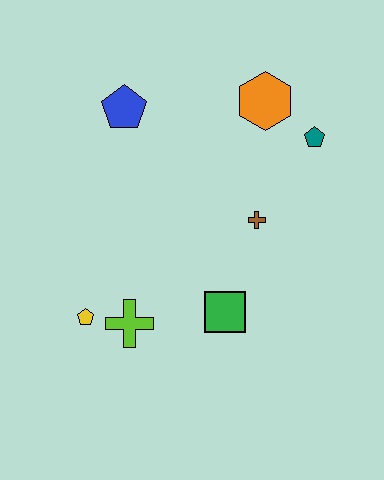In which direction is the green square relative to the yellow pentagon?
The green square is to the right of the yellow pentagon.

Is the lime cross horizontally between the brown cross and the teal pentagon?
No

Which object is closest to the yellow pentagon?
The lime cross is closest to the yellow pentagon.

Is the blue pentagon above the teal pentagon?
Yes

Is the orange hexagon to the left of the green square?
No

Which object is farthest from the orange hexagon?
The yellow pentagon is farthest from the orange hexagon.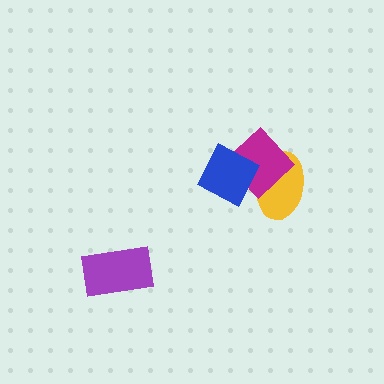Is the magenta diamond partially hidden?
Yes, it is partially covered by another shape.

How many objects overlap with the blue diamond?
2 objects overlap with the blue diamond.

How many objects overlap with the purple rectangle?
0 objects overlap with the purple rectangle.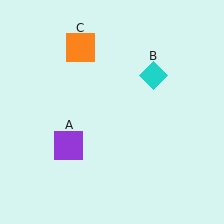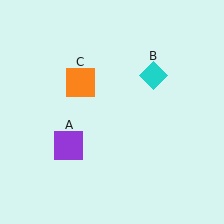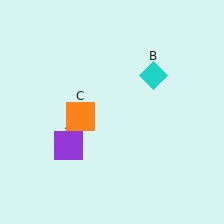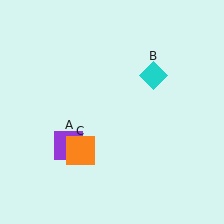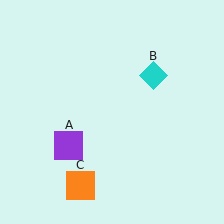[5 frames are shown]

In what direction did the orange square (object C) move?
The orange square (object C) moved down.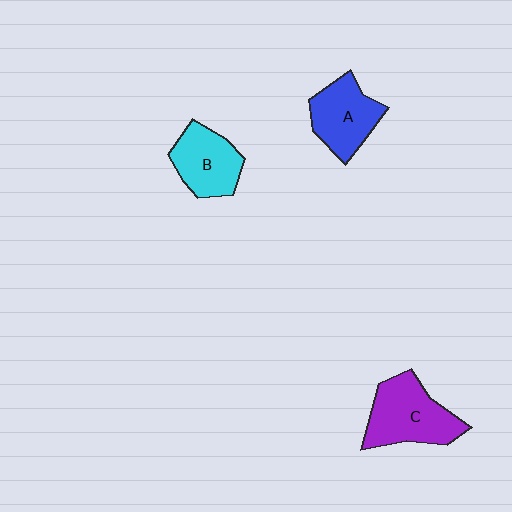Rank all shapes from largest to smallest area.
From largest to smallest: C (purple), A (blue), B (cyan).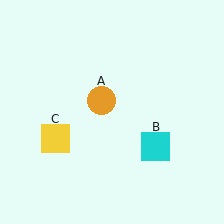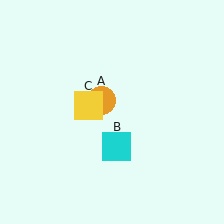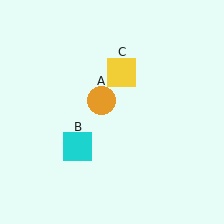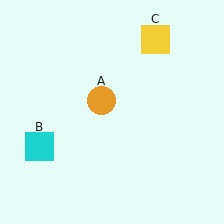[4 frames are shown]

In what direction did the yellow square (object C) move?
The yellow square (object C) moved up and to the right.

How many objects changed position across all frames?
2 objects changed position: cyan square (object B), yellow square (object C).